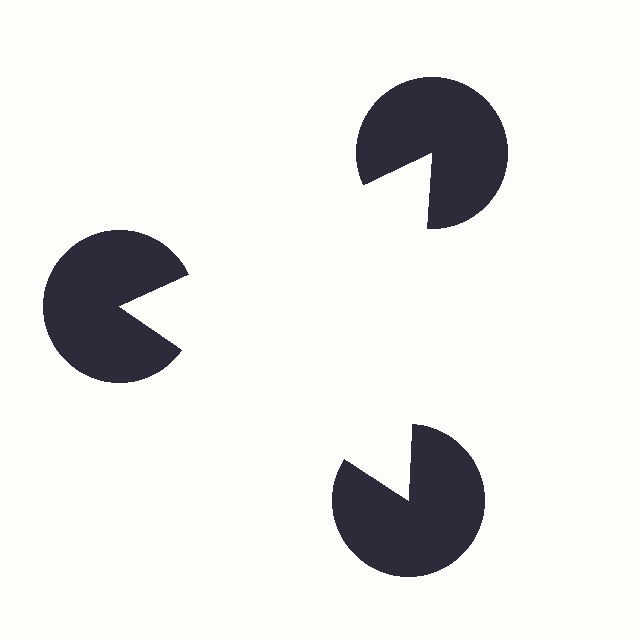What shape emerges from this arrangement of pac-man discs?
An illusory triangle — its edges are inferred from the aligned wedge cuts in the pac-man discs, not physically drawn.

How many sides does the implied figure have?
3 sides.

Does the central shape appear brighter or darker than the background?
It typically appears slightly brighter than the background, even though no actual brightness change is drawn.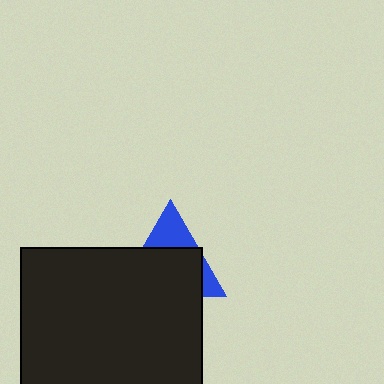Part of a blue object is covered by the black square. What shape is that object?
It is a triangle.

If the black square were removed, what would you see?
You would see the complete blue triangle.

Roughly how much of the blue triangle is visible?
A small part of it is visible (roughly 33%).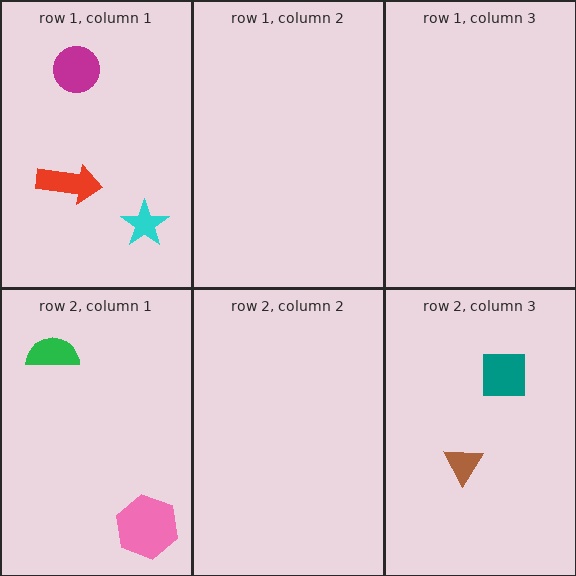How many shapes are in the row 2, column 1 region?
2.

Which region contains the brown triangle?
The row 2, column 3 region.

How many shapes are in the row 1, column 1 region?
3.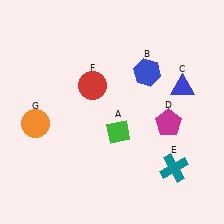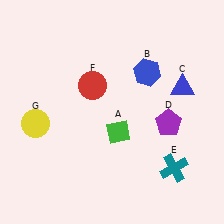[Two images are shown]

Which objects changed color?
D changed from magenta to purple. G changed from orange to yellow.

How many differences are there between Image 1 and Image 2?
There are 2 differences between the two images.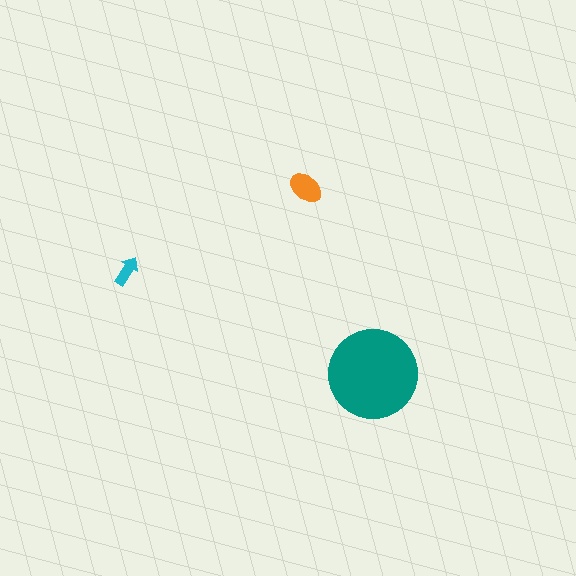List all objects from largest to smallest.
The teal circle, the orange ellipse, the cyan arrow.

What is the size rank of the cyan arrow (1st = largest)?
3rd.